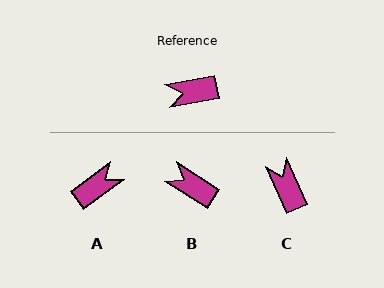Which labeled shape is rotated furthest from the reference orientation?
A, about 154 degrees away.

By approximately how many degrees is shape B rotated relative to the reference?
Approximately 43 degrees clockwise.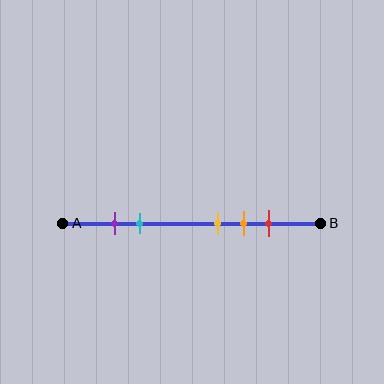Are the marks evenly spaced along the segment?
No, the marks are not evenly spaced.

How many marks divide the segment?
There are 5 marks dividing the segment.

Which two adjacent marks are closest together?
The purple and cyan marks are the closest adjacent pair.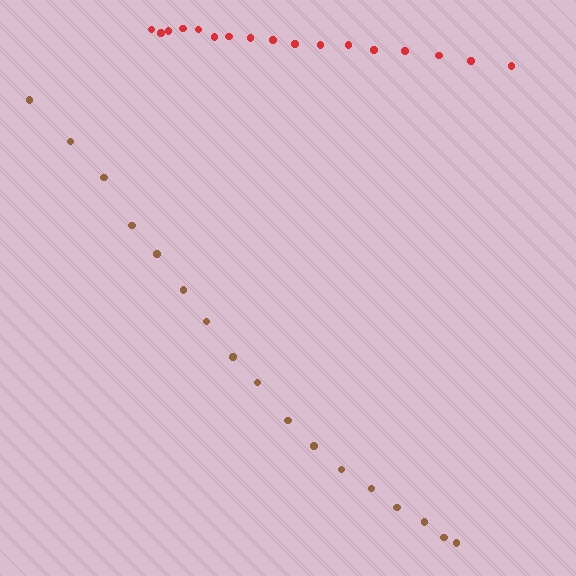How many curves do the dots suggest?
There are 2 distinct paths.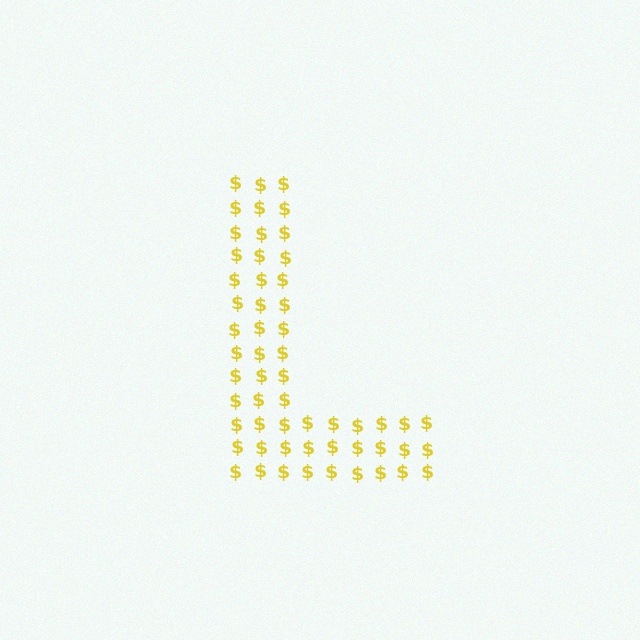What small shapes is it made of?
It is made of small dollar signs.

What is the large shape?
The large shape is the letter L.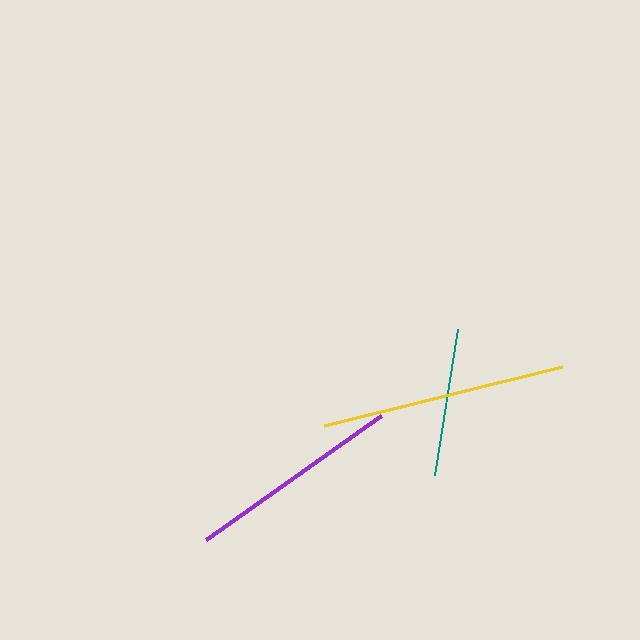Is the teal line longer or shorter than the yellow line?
The yellow line is longer than the teal line.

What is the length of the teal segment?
The teal segment is approximately 148 pixels long.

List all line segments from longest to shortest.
From longest to shortest: yellow, purple, teal.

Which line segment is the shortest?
The teal line is the shortest at approximately 148 pixels.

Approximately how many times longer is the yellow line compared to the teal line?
The yellow line is approximately 1.7 times the length of the teal line.